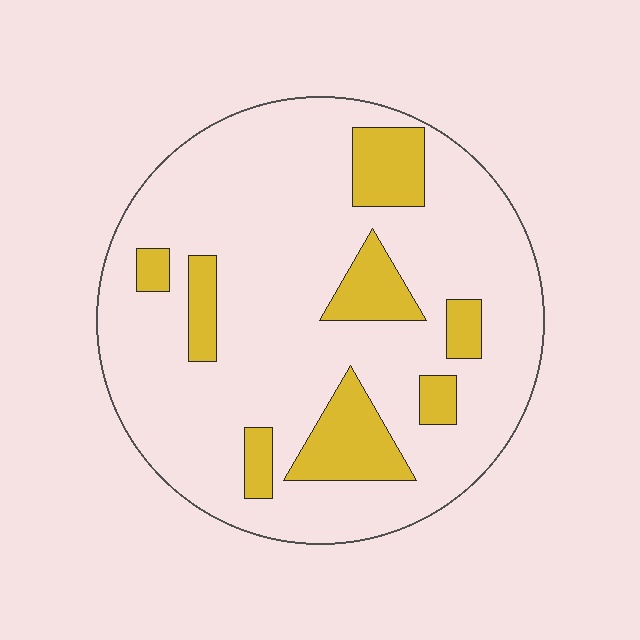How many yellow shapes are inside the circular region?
8.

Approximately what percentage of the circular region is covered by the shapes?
Approximately 20%.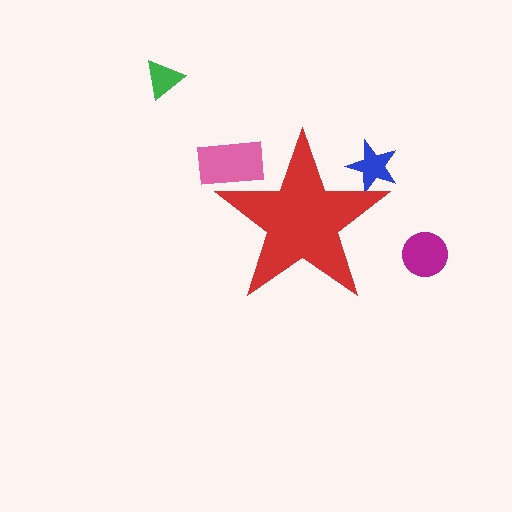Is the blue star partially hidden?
Yes, the blue star is partially hidden behind the red star.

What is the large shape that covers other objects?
A red star.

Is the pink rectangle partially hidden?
Yes, the pink rectangle is partially hidden behind the red star.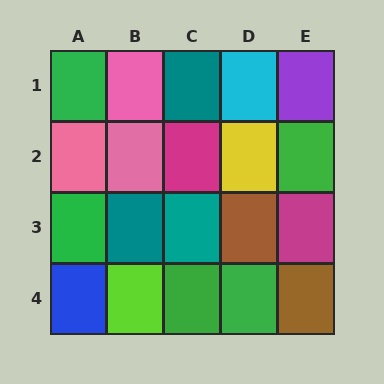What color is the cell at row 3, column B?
Teal.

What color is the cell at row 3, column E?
Magenta.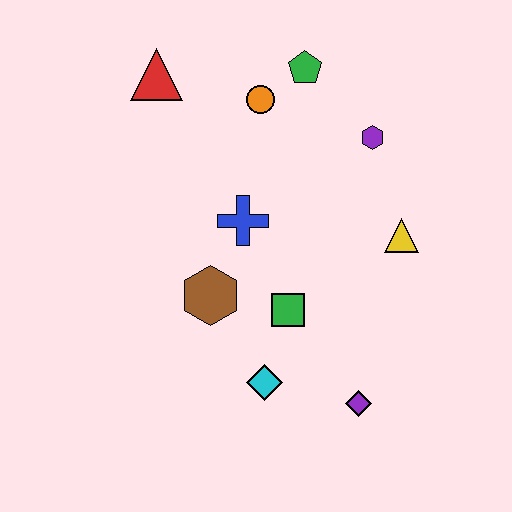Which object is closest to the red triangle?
The orange circle is closest to the red triangle.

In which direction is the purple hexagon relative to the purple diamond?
The purple hexagon is above the purple diamond.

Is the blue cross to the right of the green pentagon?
No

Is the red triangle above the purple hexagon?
Yes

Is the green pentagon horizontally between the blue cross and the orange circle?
No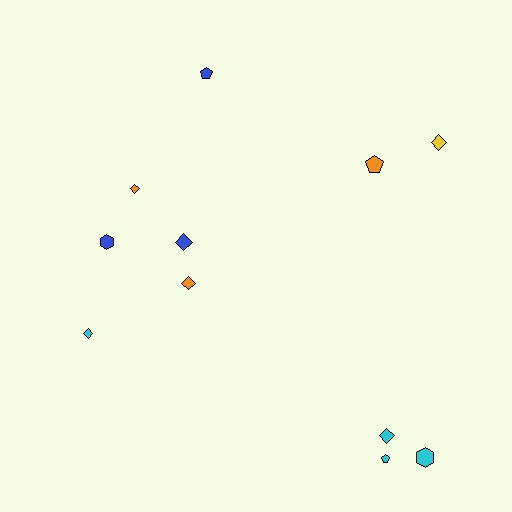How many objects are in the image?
There are 11 objects.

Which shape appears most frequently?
Diamond, with 6 objects.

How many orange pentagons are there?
There is 1 orange pentagon.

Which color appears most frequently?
Cyan, with 4 objects.